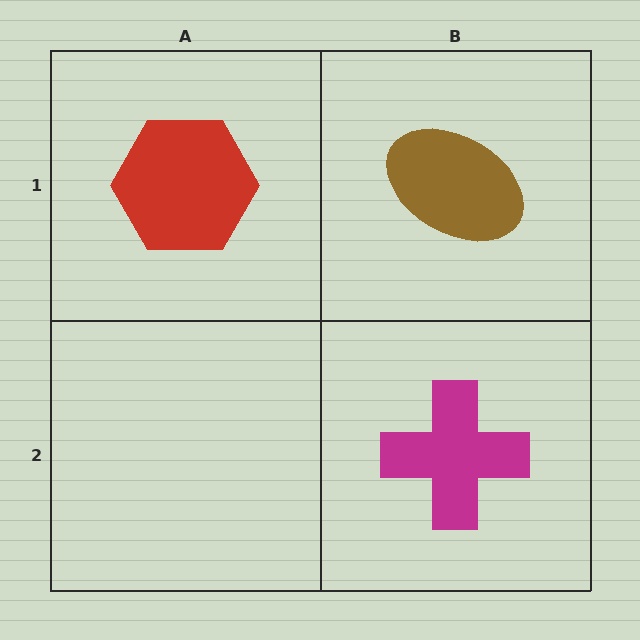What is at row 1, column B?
A brown ellipse.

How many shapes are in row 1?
2 shapes.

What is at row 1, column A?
A red hexagon.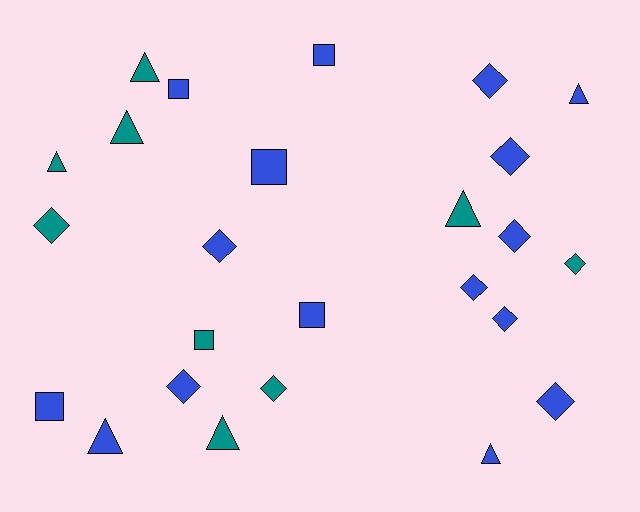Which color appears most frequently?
Blue, with 16 objects.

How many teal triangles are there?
There are 5 teal triangles.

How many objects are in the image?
There are 25 objects.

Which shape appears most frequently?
Diamond, with 11 objects.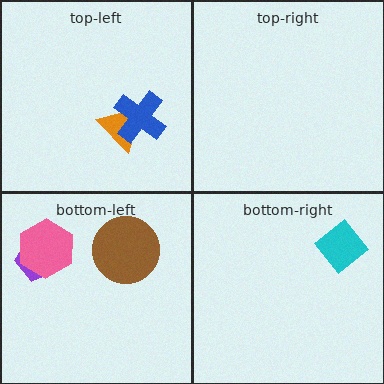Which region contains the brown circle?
The bottom-left region.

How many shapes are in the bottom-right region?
1.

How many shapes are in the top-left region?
2.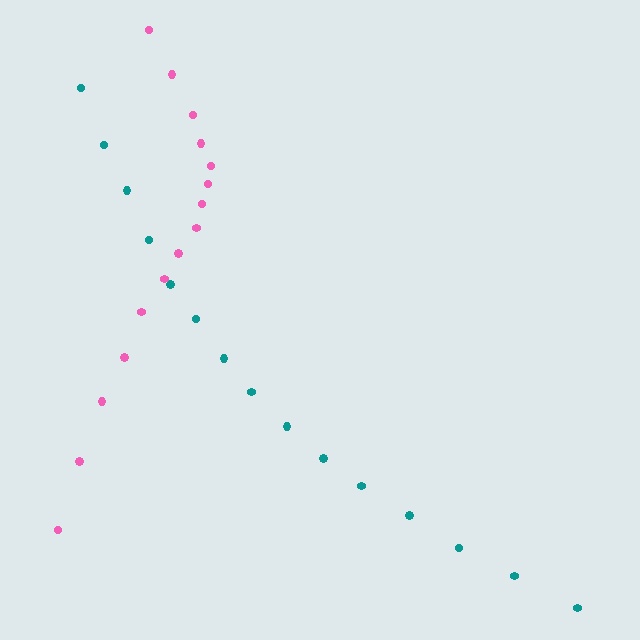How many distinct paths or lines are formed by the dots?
There are 2 distinct paths.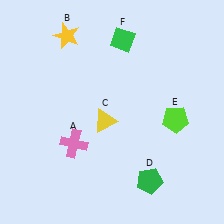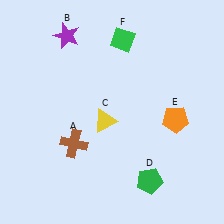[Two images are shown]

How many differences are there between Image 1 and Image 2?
There are 3 differences between the two images.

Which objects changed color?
A changed from pink to brown. B changed from yellow to purple. E changed from lime to orange.